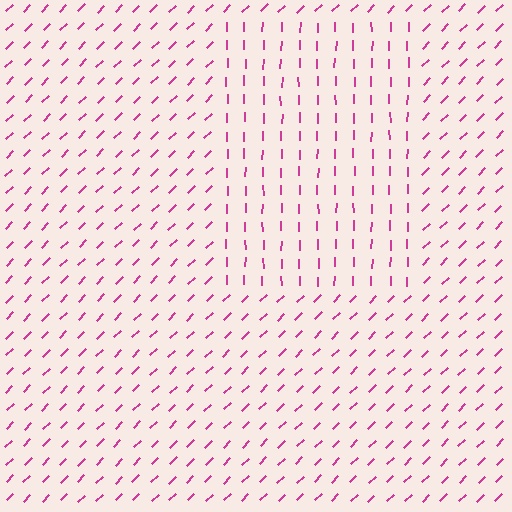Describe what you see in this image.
The image is filled with small magenta line segments. A rectangle region in the image has lines oriented differently from the surrounding lines, creating a visible texture boundary.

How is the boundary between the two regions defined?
The boundary is defined purely by a change in line orientation (approximately 45 degrees difference). All lines are the same color and thickness.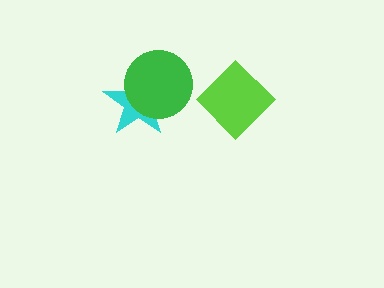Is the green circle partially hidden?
No, no other shape covers it.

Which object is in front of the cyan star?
The green circle is in front of the cyan star.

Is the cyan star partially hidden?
Yes, it is partially covered by another shape.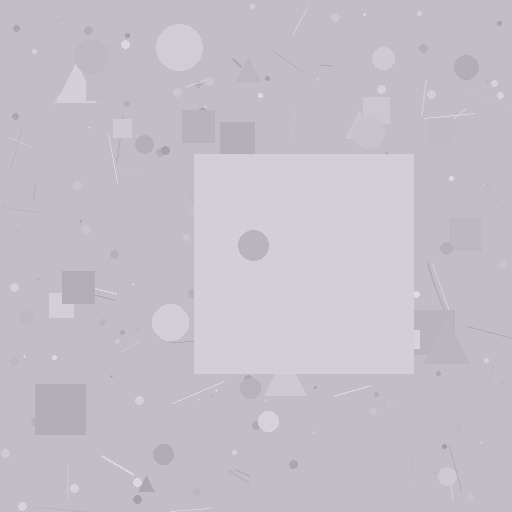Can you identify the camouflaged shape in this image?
The camouflaged shape is a square.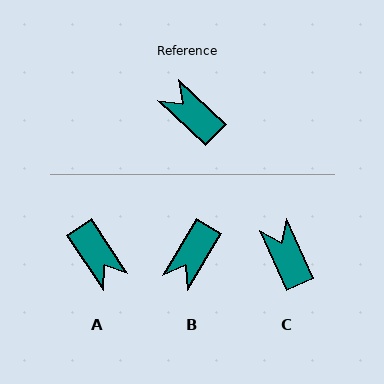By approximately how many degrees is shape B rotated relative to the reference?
Approximately 103 degrees counter-clockwise.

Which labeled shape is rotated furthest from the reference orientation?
A, about 167 degrees away.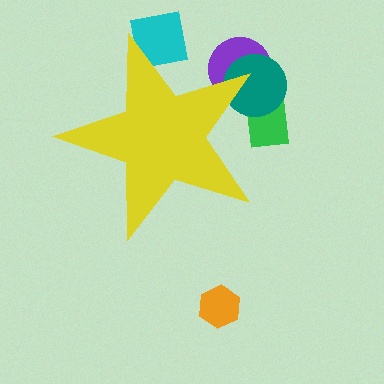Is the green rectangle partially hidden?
Yes, the green rectangle is partially hidden behind the yellow star.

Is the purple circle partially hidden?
Yes, the purple circle is partially hidden behind the yellow star.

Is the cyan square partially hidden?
Yes, the cyan square is partially hidden behind the yellow star.